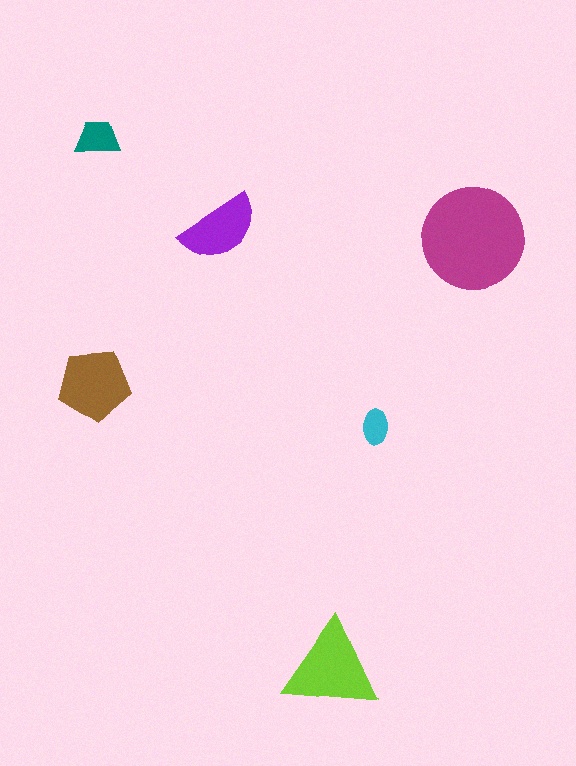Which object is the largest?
The magenta circle.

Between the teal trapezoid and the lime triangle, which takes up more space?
The lime triangle.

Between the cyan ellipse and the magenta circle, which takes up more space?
The magenta circle.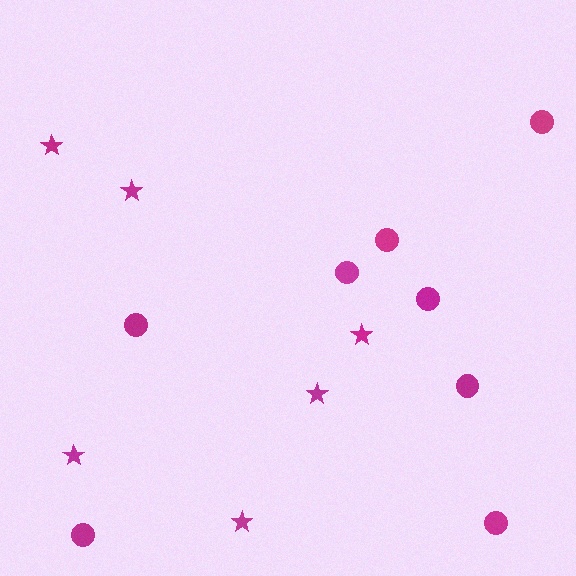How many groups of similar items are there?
There are 2 groups: one group of stars (6) and one group of circles (8).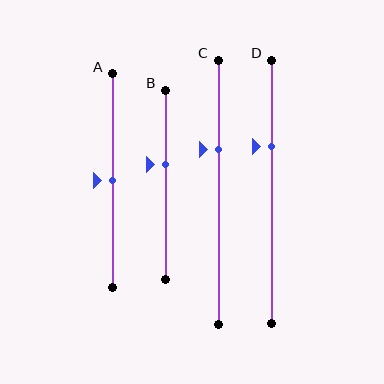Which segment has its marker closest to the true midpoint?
Segment A has its marker closest to the true midpoint.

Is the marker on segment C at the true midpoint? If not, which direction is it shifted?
No, the marker on segment C is shifted upward by about 16% of the segment length.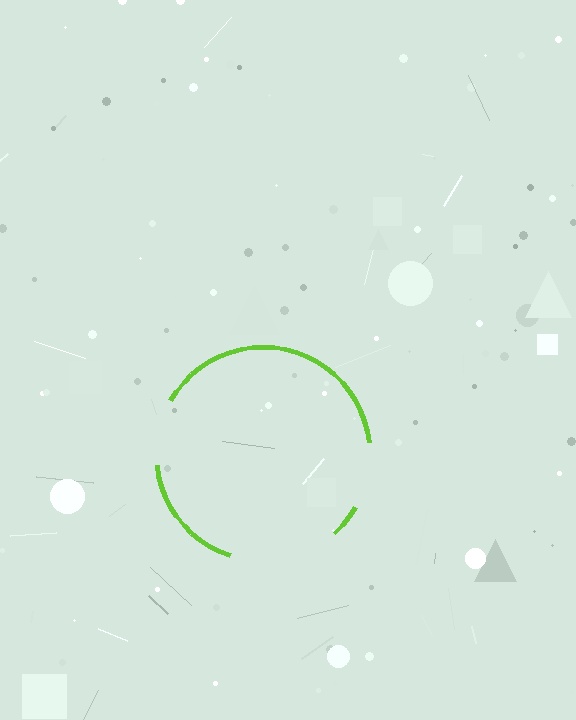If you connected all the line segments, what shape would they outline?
They would outline a circle.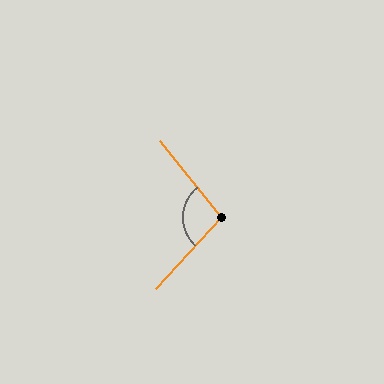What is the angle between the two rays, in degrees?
Approximately 98 degrees.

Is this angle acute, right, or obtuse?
It is obtuse.